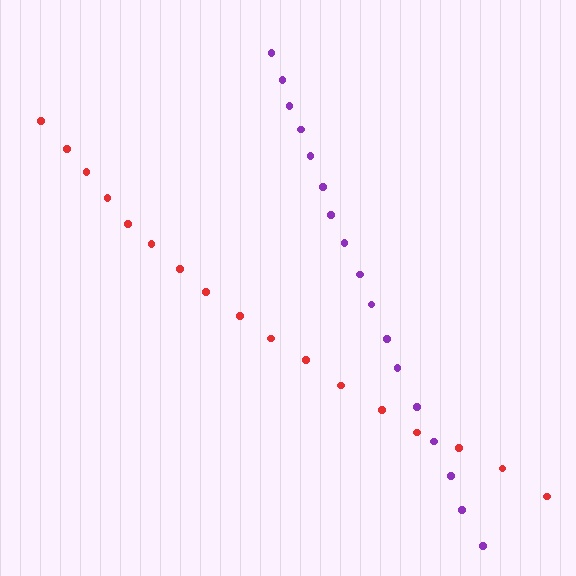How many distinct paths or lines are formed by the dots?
There are 2 distinct paths.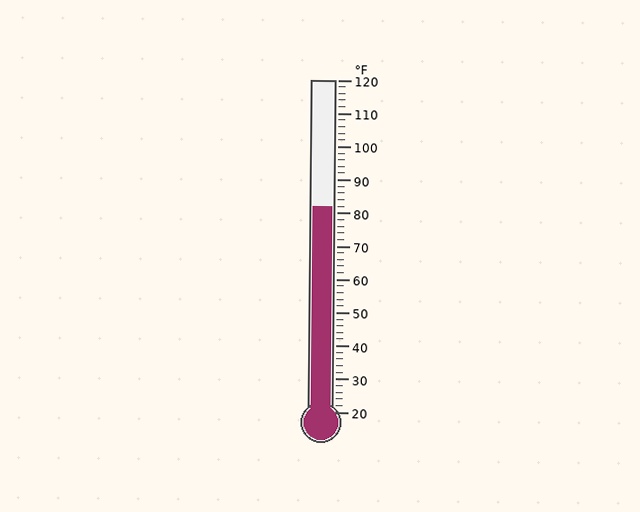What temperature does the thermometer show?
The thermometer shows approximately 82°F.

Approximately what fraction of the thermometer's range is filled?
The thermometer is filled to approximately 60% of its range.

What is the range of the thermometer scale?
The thermometer scale ranges from 20°F to 120°F.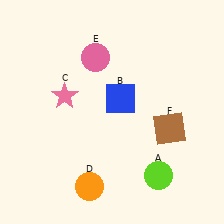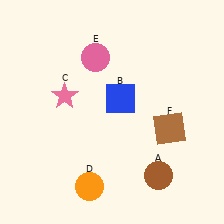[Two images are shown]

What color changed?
The circle (A) changed from lime in Image 1 to brown in Image 2.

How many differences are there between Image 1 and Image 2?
There is 1 difference between the two images.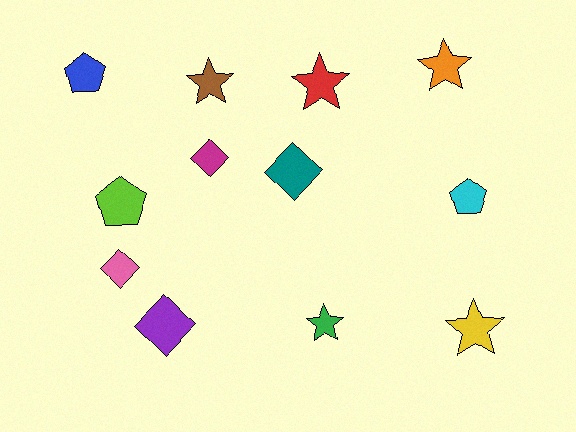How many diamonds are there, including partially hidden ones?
There are 4 diamonds.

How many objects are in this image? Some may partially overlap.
There are 12 objects.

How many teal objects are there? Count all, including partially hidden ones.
There is 1 teal object.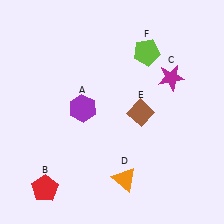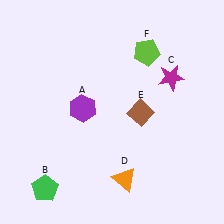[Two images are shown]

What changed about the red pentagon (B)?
In Image 1, B is red. In Image 2, it changed to green.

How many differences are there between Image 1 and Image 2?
There is 1 difference between the two images.